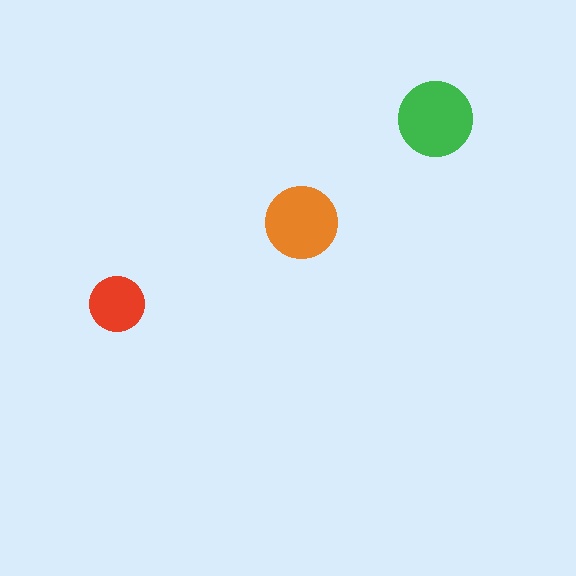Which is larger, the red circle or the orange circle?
The orange one.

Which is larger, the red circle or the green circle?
The green one.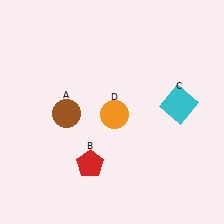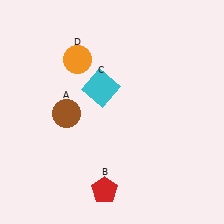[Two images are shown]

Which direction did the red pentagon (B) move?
The red pentagon (B) moved down.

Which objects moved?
The objects that moved are: the red pentagon (B), the cyan square (C), the orange circle (D).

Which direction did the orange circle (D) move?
The orange circle (D) moved up.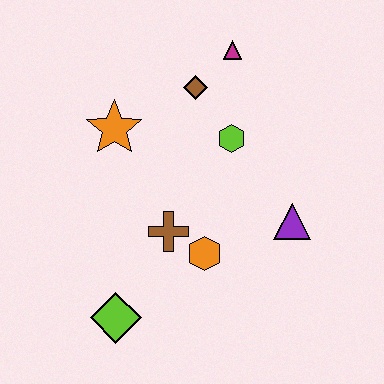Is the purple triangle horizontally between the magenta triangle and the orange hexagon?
No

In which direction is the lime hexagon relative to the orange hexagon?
The lime hexagon is above the orange hexagon.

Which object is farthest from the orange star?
The purple triangle is farthest from the orange star.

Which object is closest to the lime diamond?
The brown cross is closest to the lime diamond.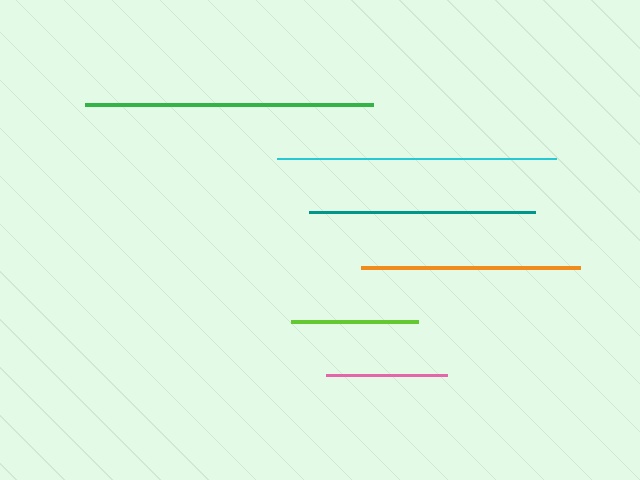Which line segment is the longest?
The green line is the longest at approximately 288 pixels.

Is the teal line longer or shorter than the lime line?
The teal line is longer than the lime line.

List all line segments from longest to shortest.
From longest to shortest: green, cyan, teal, orange, lime, pink.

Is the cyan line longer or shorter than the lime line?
The cyan line is longer than the lime line.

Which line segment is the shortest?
The pink line is the shortest at approximately 121 pixels.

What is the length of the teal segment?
The teal segment is approximately 226 pixels long.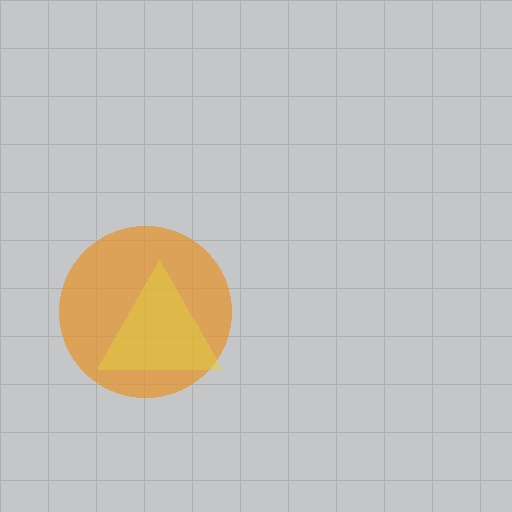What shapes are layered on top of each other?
The layered shapes are: an orange circle, a yellow triangle.